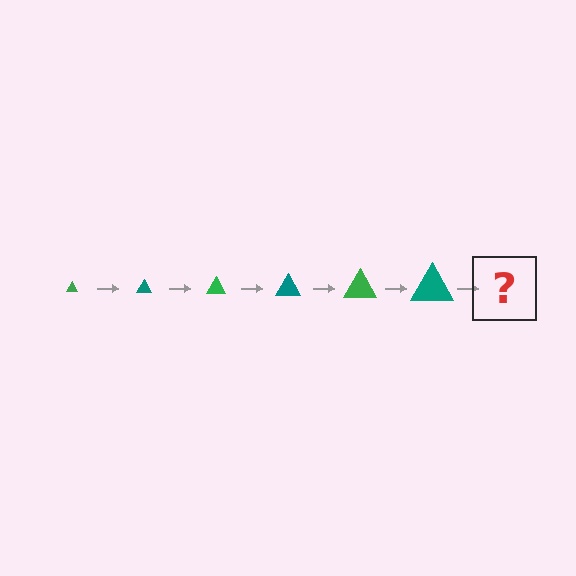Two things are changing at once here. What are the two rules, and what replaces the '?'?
The two rules are that the triangle grows larger each step and the color cycles through green and teal. The '?' should be a green triangle, larger than the previous one.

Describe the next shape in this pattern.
It should be a green triangle, larger than the previous one.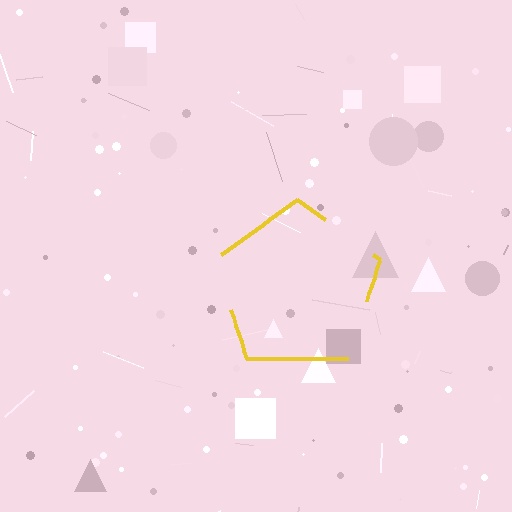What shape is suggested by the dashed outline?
The dashed outline suggests a pentagon.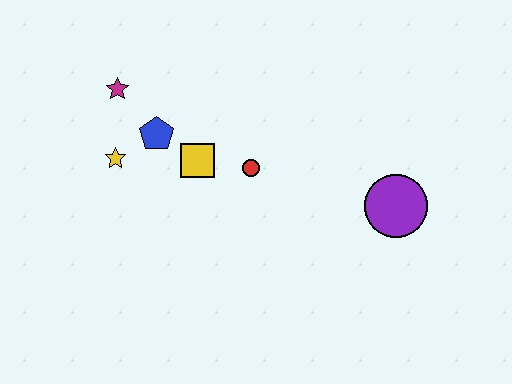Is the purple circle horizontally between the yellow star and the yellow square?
No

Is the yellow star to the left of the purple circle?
Yes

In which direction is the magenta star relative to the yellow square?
The magenta star is to the left of the yellow square.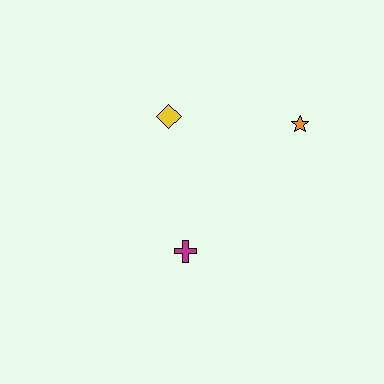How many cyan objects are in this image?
There are no cyan objects.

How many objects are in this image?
There are 3 objects.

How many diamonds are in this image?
There is 1 diamond.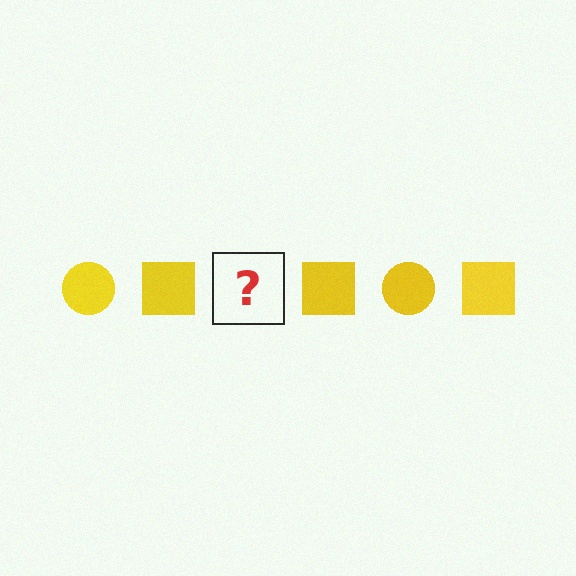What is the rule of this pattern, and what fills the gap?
The rule is that the pattern cycles through circle, square shapes in yellow. The gap should be filled with a yellow circle.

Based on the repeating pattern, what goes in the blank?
The blank should be a yellow circle.